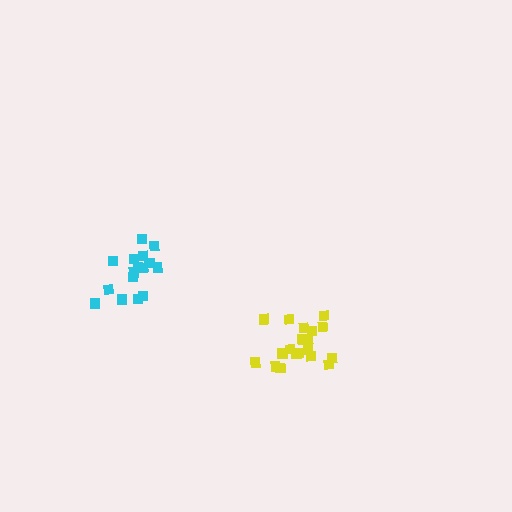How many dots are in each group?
Group 1: 16 dots, Group 2: 19 dots (35 total).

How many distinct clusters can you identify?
There are 2 distinct clusters.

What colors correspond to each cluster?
The clusters are colored: cyan, yellow.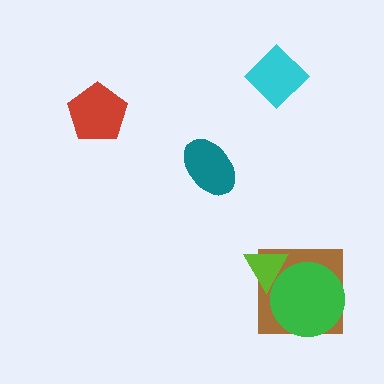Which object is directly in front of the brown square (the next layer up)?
The green circle is directly in front of the brown square.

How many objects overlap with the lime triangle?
2 objects overlap with the lime triangle.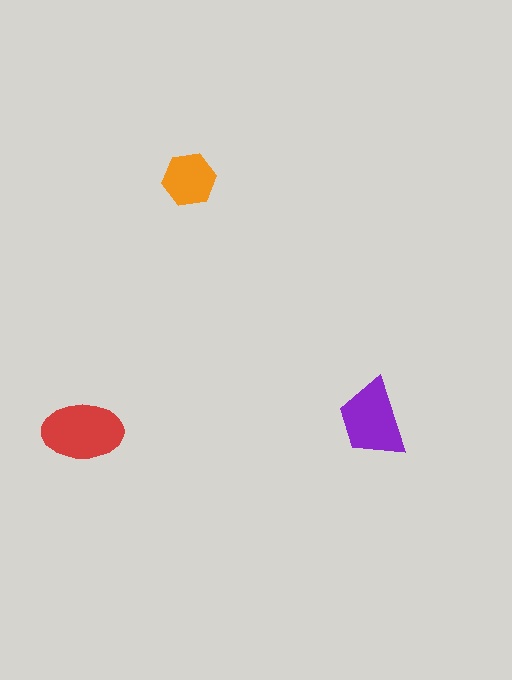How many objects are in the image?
There are 3 objects in the image.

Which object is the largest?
The red ellipse.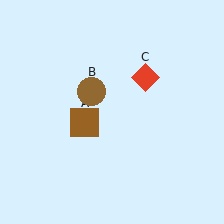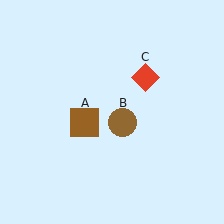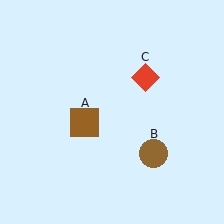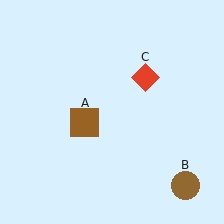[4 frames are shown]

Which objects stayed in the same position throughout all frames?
Brown square (object A) and red diamond (object C) remained stationary.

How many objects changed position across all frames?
1 object changed position: brown circle (object B).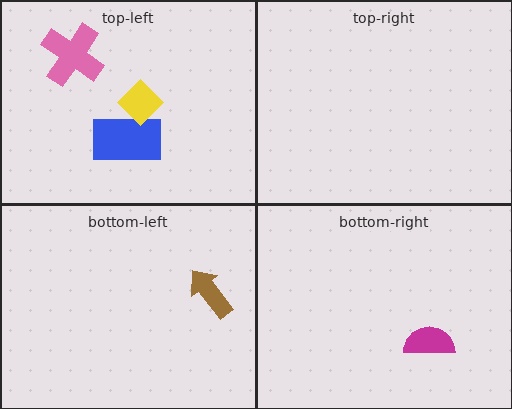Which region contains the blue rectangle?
The top-left region.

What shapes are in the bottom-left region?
The brown arrow.